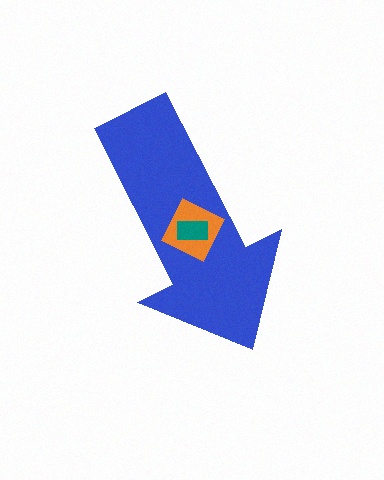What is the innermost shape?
The teal rectangle.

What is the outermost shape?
The blue arrow.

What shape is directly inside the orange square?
The teal rectangle.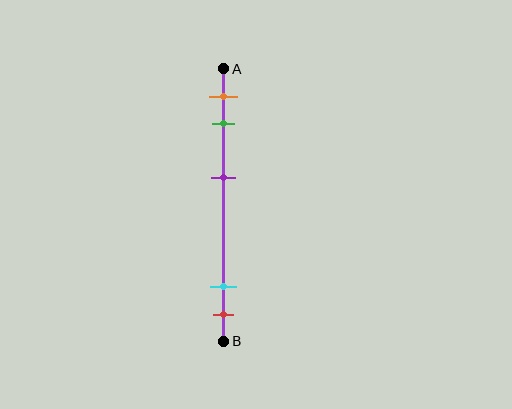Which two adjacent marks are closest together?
The cyan and red marks are the closest adjacent pair.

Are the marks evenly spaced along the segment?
No, the marks are not evenly spaced.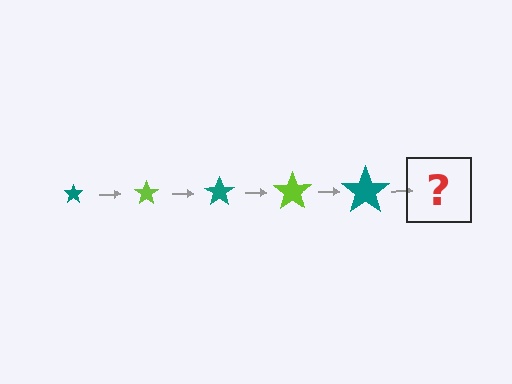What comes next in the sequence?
The next element should be a lime star, larger than the previous one.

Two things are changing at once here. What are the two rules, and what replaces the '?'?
The two rules are that the star grows larger each step and the color cycles through teal and lime. The '?' should be a lime star, larger than the previous one.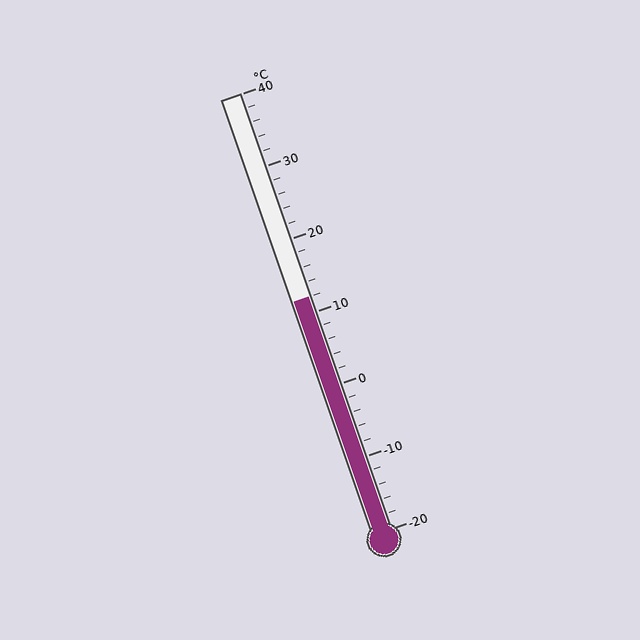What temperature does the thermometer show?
The thermometer shows approximately 12°C.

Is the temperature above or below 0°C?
The temperature is above 0°C.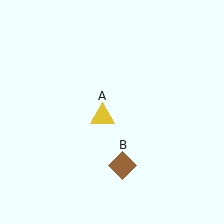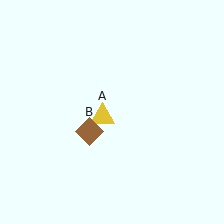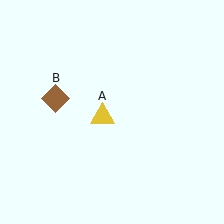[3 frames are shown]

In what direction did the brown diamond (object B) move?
The brown diamond (object B) moved up and to the left.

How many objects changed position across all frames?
1 object changed position: brown diamond (object B).